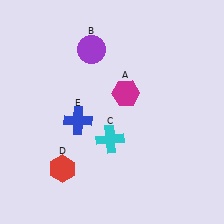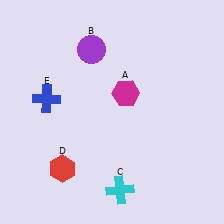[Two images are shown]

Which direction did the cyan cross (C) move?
The cyan cross (C) moved down.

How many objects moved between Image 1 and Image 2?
2 objects moved between the two images.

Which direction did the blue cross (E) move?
The blue cross (E) moved left.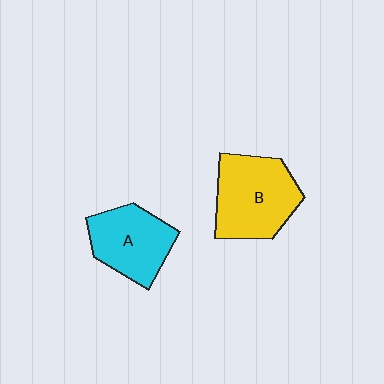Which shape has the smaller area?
Shape A (cyan).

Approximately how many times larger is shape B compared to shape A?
Approximately 1.2 times.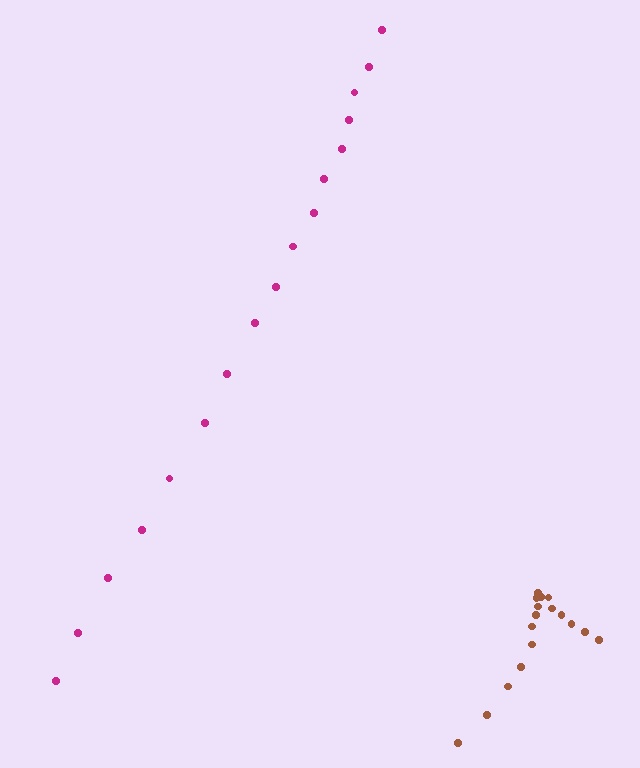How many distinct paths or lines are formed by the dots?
There are 2 distinct paths.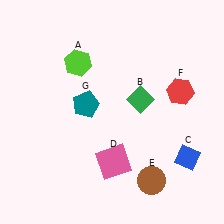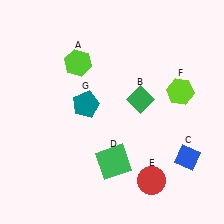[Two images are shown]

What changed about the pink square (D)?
In Image 1, D is pink. In Image 2, it changed to green.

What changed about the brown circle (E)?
In Image 1, E is brown. In Image 2, it changed to red.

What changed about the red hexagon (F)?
In Image 1, F is red. In Image 2, it changed to lime.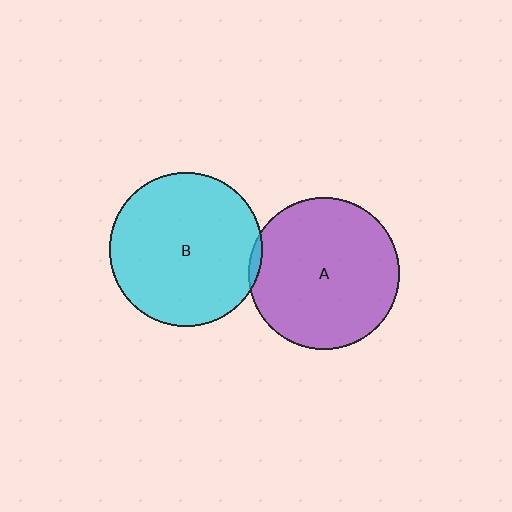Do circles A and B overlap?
Yes.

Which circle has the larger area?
Circle B (cyan).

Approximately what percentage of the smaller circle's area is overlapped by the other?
Approximately 5%.